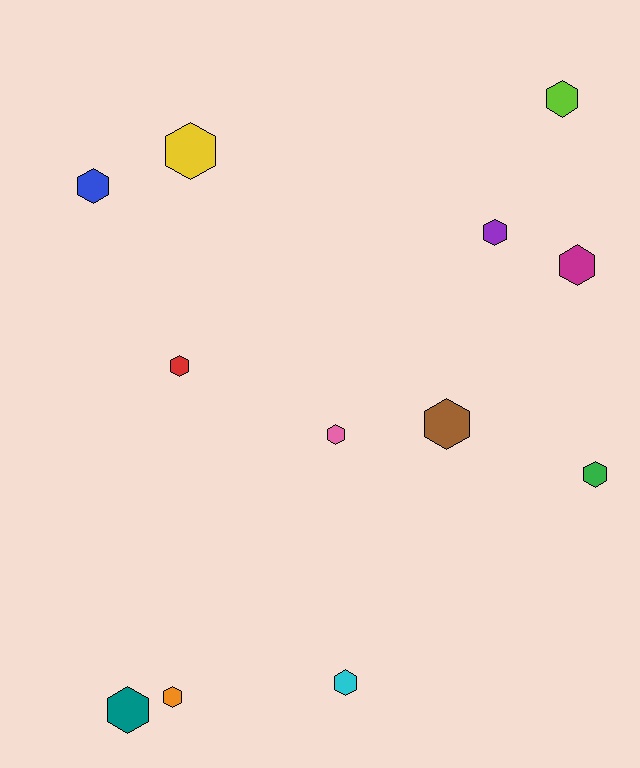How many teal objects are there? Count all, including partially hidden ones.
There is 1 teal object.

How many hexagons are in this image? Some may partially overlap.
There are 12 hexagons.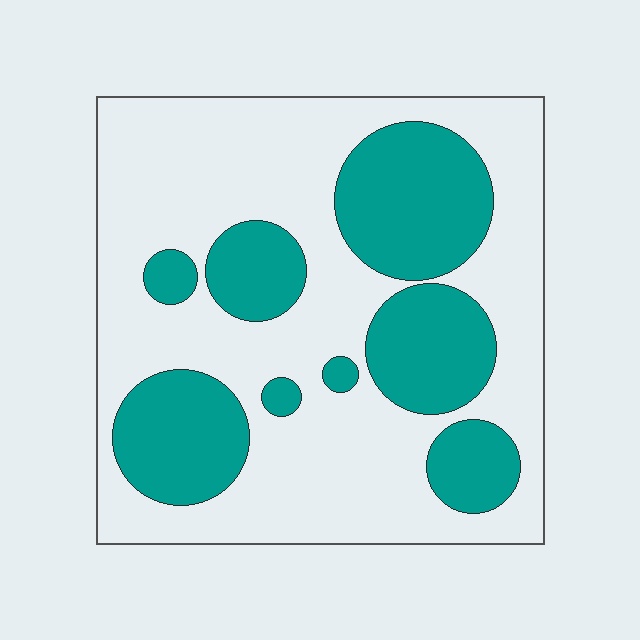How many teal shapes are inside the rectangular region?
8.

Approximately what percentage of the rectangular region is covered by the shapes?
Approximately 35%.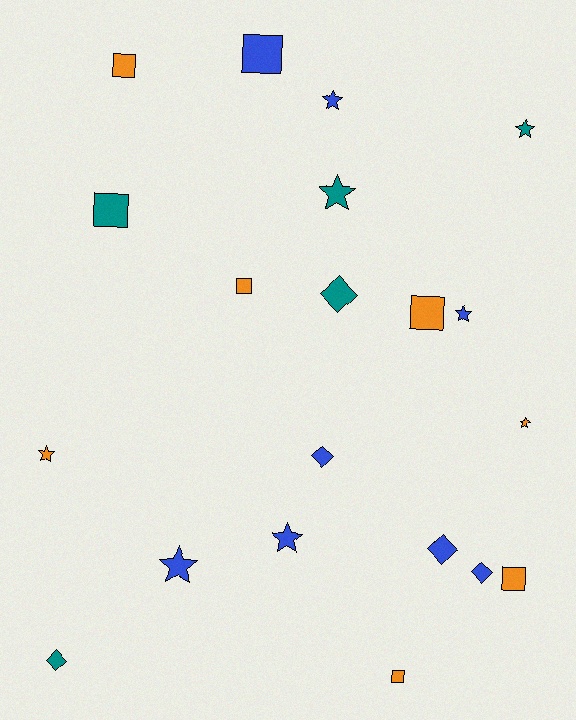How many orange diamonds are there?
There are no orange diamonds.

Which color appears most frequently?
Blue, with 8 objects.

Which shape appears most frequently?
Star, with 8 objects.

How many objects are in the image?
There are 20 objects.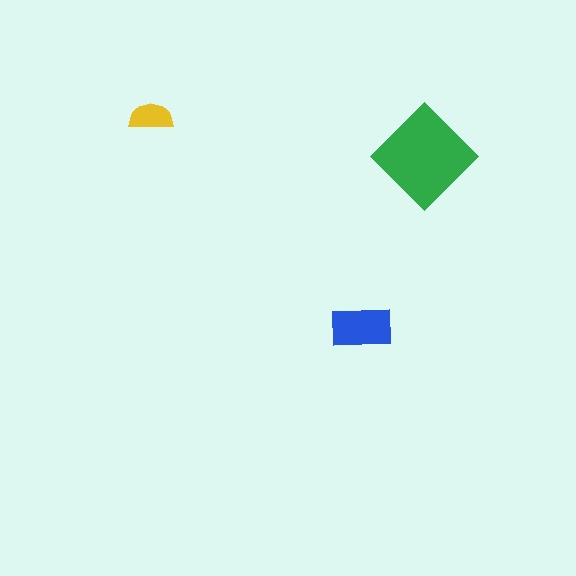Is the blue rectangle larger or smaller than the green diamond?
Smaller.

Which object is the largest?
The green diamond.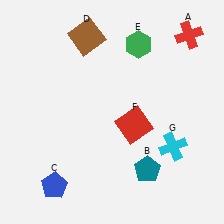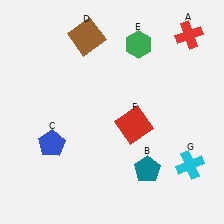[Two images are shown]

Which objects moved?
The objects that moved are: the blue pentagon (C), the cyan cross (G).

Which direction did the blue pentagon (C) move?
The blue pentagon (C) moved up.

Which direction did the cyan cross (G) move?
The cyan cross (G) moved down.